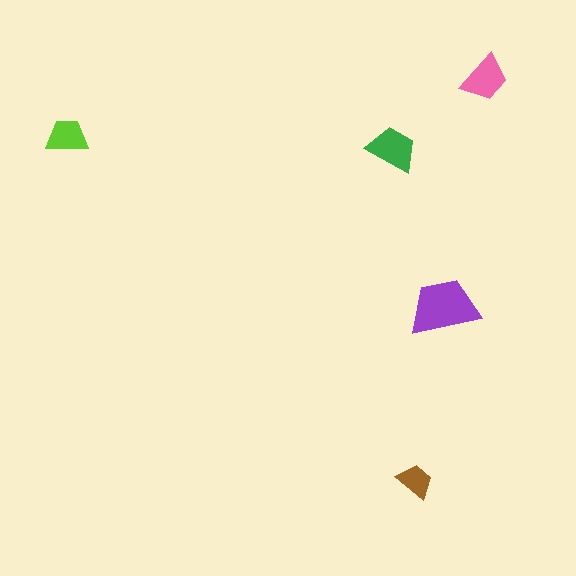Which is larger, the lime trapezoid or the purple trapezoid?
The purple one.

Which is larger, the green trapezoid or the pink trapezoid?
The green one.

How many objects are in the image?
There are 5 objects in the image.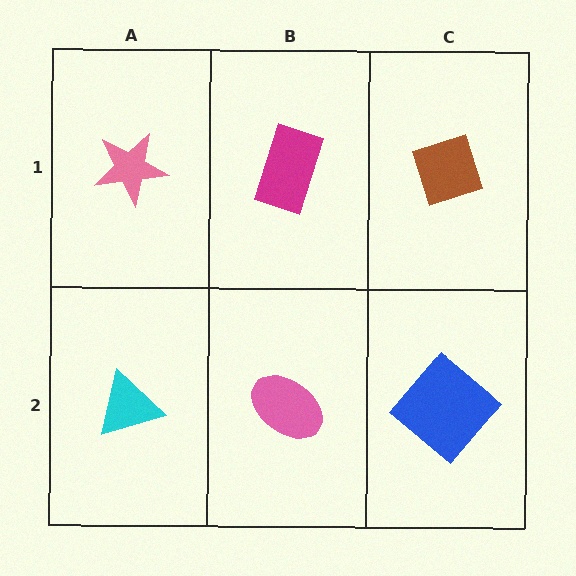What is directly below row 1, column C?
A blue diamond.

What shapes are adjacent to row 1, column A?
A cyan triangle (row 2, column A), a magenta rectangle (row 1, column B).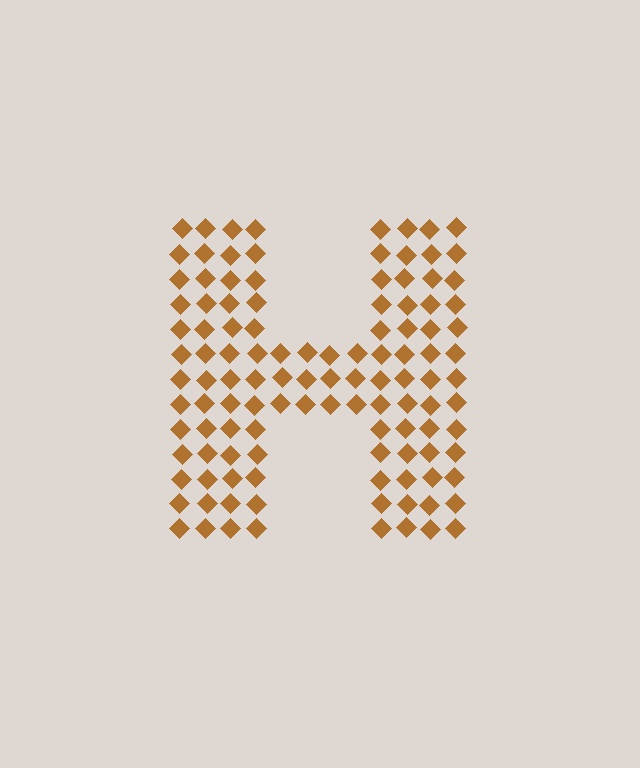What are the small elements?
The small elements are diamonds.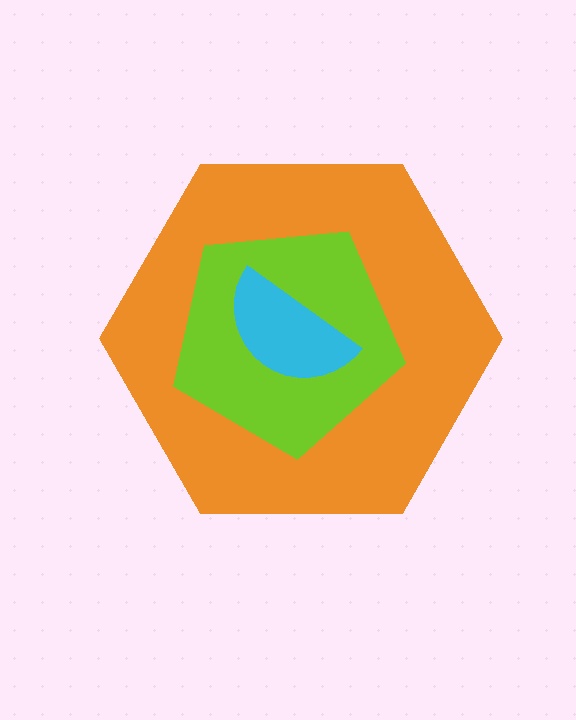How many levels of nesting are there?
3.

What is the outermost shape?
The orange hexagon.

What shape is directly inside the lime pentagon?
The cyan semicircle.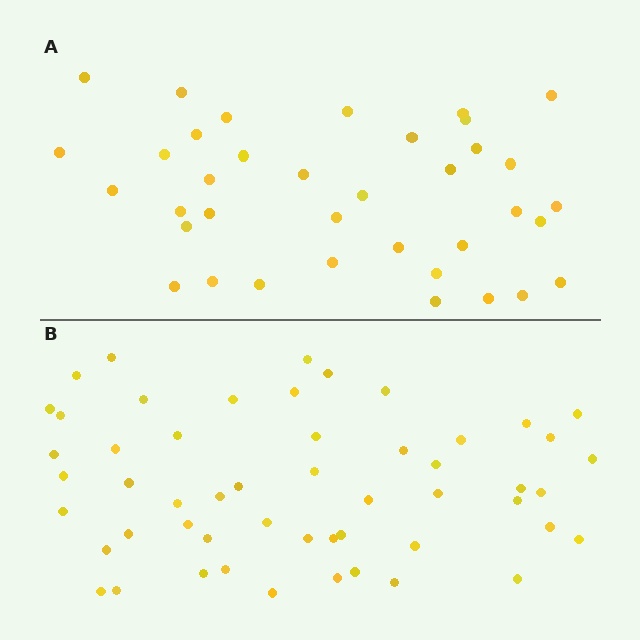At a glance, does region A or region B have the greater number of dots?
Region B (the bottom region) has more dots.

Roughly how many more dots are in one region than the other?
Region B has approximately 15 more dots than region A.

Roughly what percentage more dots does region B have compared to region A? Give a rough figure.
About 45% more.